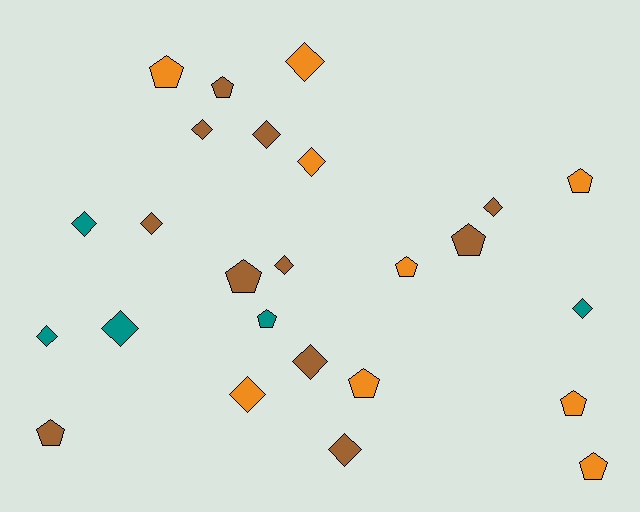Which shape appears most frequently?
Diamond, with 14 objects.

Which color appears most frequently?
Brown, with 11 objects.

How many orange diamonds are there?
There are 3 orange diamonds.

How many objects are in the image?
There are 25 objects.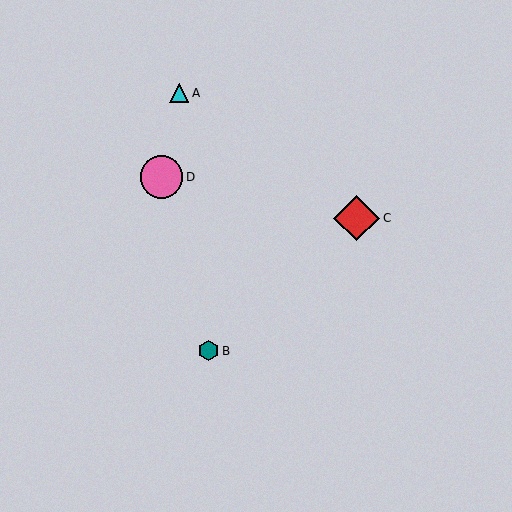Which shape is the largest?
The red diamond (labeled C) is the largest.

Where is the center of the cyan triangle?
The center of the cyan triangle is at (179, 93).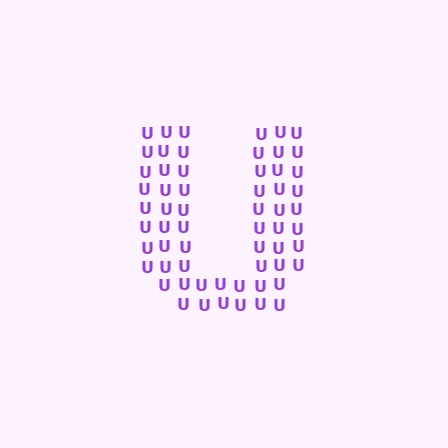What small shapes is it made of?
It is made of small letter U's.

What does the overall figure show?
The overall figure shows the letter U.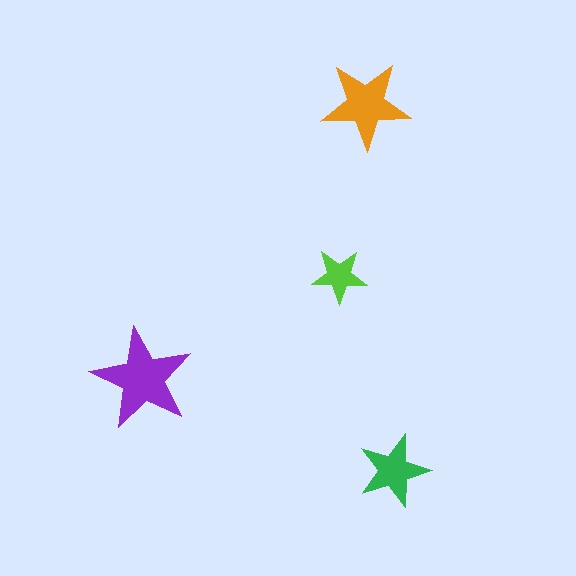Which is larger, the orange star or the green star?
The orange one.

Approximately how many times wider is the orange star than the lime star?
About 1.5 times wider.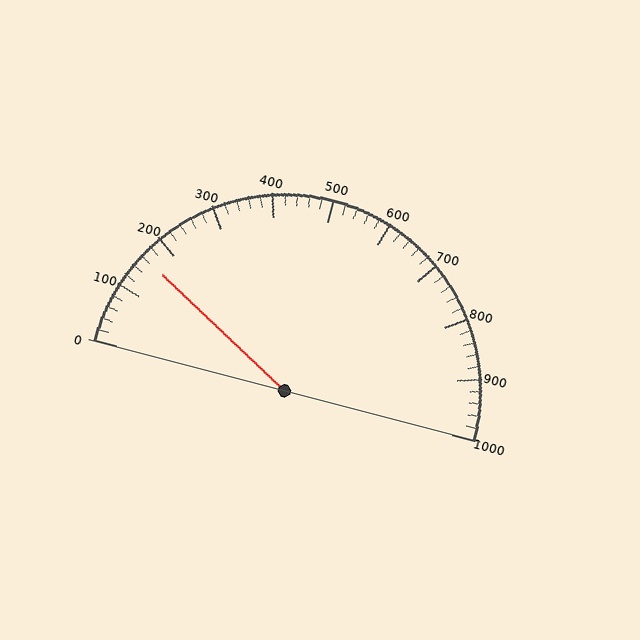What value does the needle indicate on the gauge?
The needle indicates approximately 160.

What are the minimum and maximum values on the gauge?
The gauge ranges from 0 to 1000.